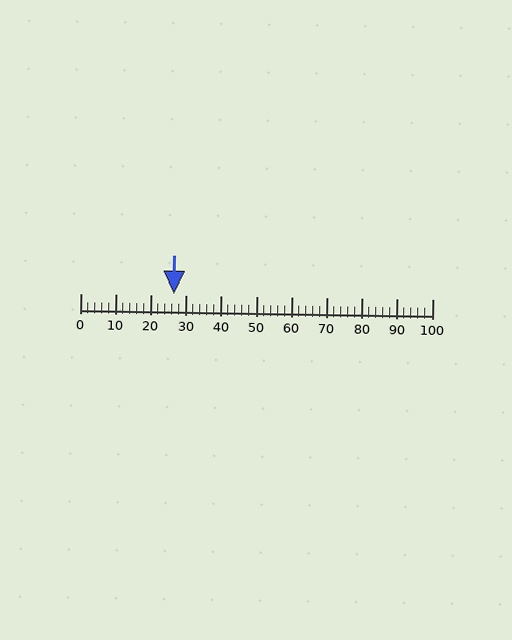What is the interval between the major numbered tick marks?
The major tick marks are spaced 10 units apart.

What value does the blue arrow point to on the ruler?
The blue arrow points to approximately 26.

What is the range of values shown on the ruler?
The ruler shows values from 0 to 100.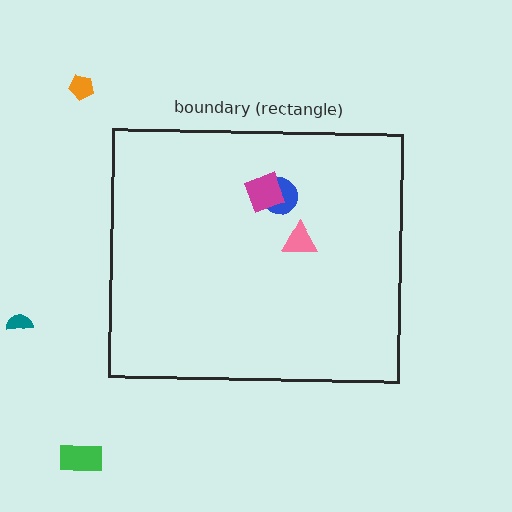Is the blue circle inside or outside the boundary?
Inside.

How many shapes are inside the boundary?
3 inside, 3 outside.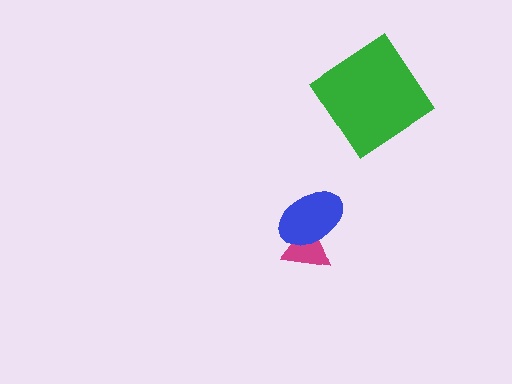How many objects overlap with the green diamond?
0 objects overlap with the green diamond.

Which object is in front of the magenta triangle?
The blue ellipse is in front of the magenta triangle.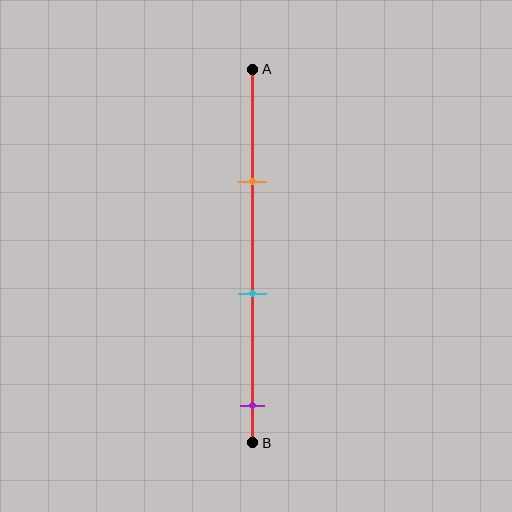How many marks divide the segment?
There are 3 marks dividing the segment.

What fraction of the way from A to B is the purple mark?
The purple mark is approximately 90% (0.9) of the way from A to B.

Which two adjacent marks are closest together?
The orange and cyan marks are the closest adjacent pair.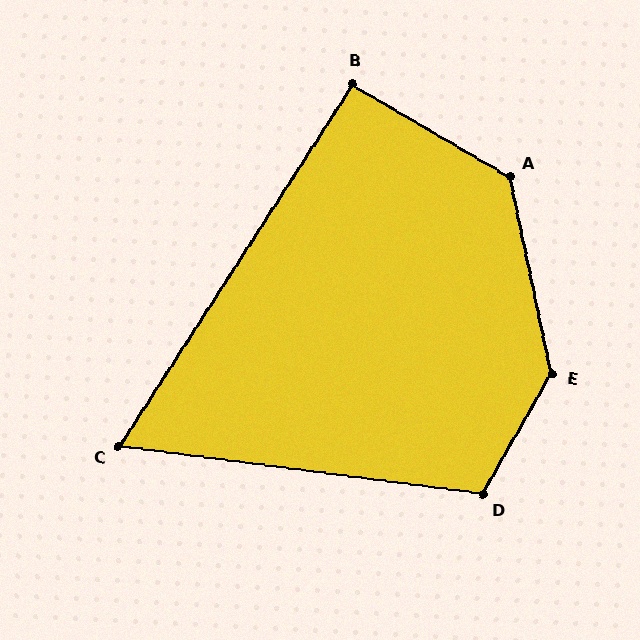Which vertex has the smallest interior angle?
C, at approximately 65 degrees.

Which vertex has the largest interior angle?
E, at approximately 138 degrees.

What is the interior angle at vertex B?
Approximately 92 degrees (approximately right).